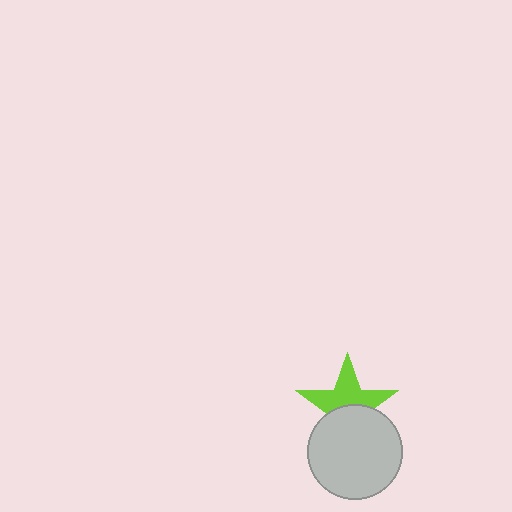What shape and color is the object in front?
The object in front is a light gray circle.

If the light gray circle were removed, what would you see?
You would see the complete lime star.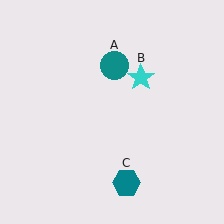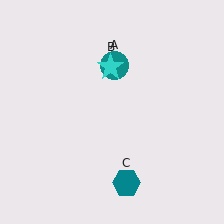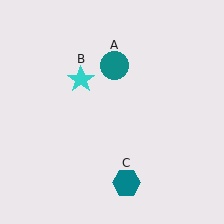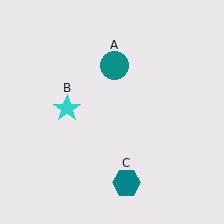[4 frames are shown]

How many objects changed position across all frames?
1 object changed position: cyan star (object B).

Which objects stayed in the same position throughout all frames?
Teal circle (object A) and teal hexagon (object C) remained stationary.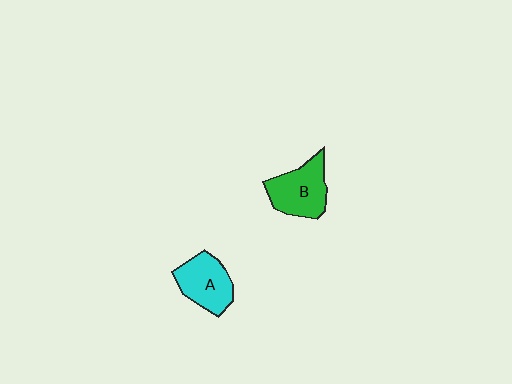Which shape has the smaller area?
Shape A (cyan).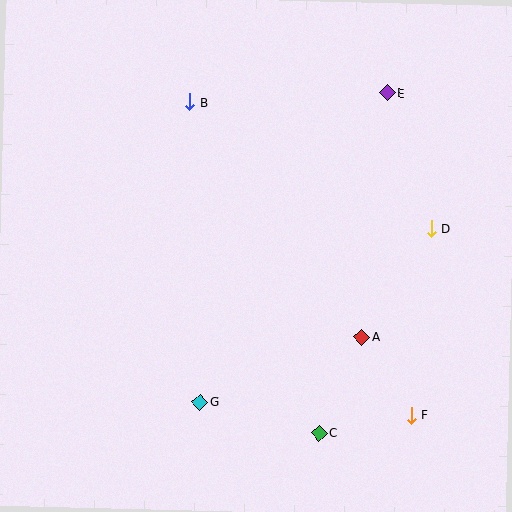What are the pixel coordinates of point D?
Point D is at (431, 229).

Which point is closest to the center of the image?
Point A at (362, 337) is closest to the center.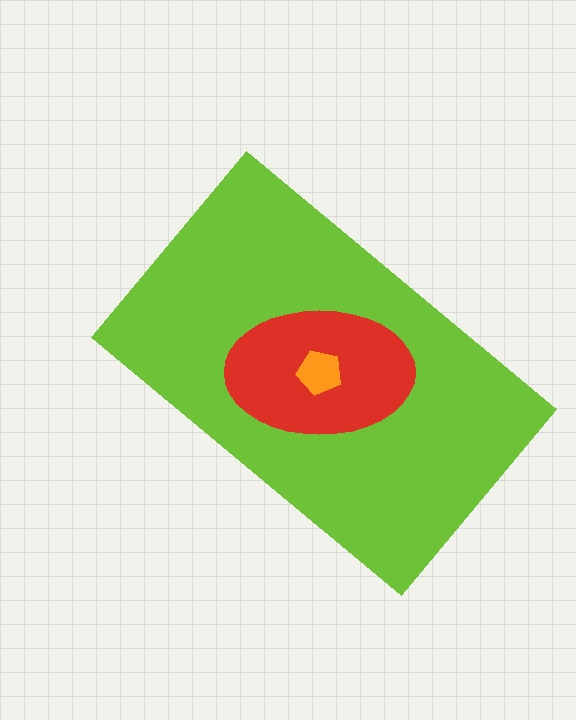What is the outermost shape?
The lime rectangle.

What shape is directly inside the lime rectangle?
The red ellipse.